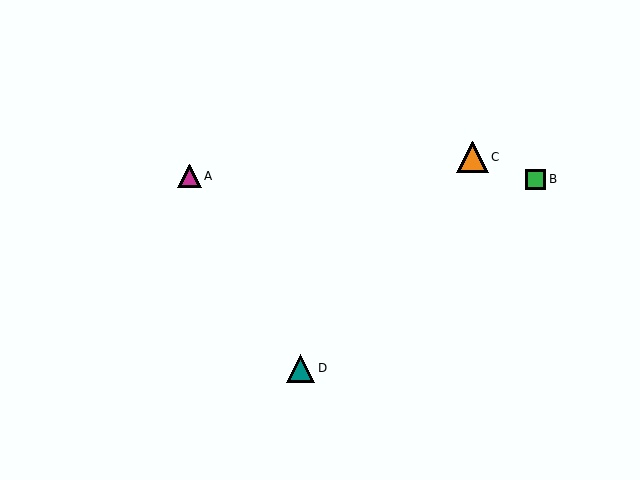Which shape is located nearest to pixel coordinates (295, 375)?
The teal triangle (labeled D) at (300, 368) is nearest to that location.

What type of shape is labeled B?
Shape B is a green square.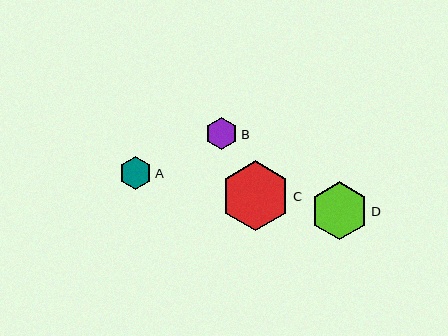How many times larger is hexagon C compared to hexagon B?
Hexagon C is approximately 2.2 times the size of hexagon B.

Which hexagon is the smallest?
Hexagon B is the smallest with a size of approximately 32 pixels.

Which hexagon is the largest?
Hexagon C is the largest with a size of approximately 70 pixels.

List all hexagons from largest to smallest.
From largest to smallest: C, D, A, B.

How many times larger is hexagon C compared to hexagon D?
Hexagon C is approximately 1.2 times the size of hexagon D.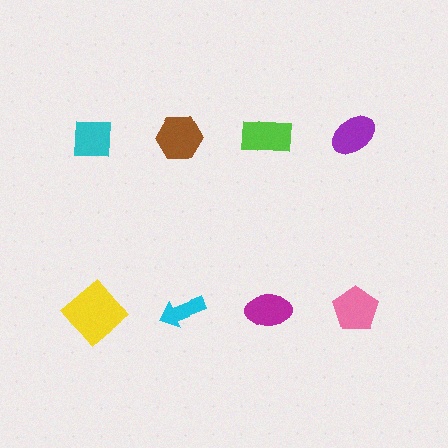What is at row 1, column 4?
A purple ellipse.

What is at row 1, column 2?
A brown hexagon.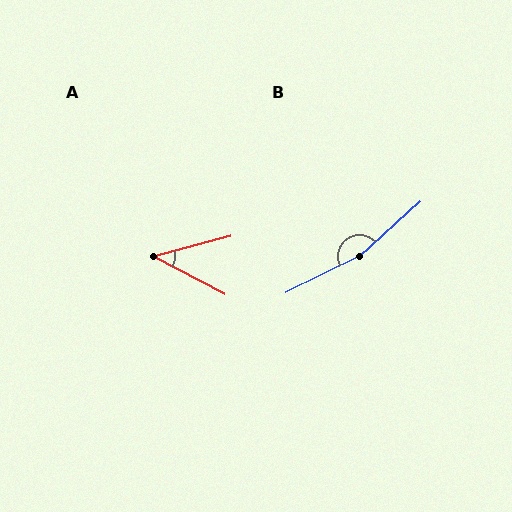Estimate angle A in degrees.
Approximately 43 degrees.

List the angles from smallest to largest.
A (43°), B (164°).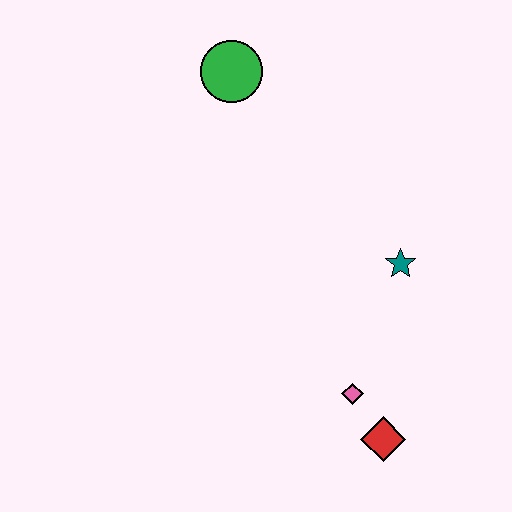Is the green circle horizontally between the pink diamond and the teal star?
No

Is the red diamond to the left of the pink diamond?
No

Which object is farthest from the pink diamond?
The green circle is farthest from the pink diamond.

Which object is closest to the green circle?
The teal star is closest to the green circle.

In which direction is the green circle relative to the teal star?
The green circle is above the teal star.